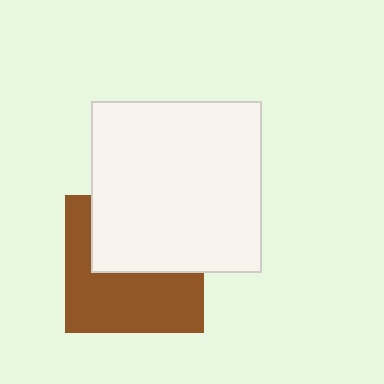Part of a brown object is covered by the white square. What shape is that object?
It is a square.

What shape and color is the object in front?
The object in front is a white square.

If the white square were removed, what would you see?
You would see the complete brown square.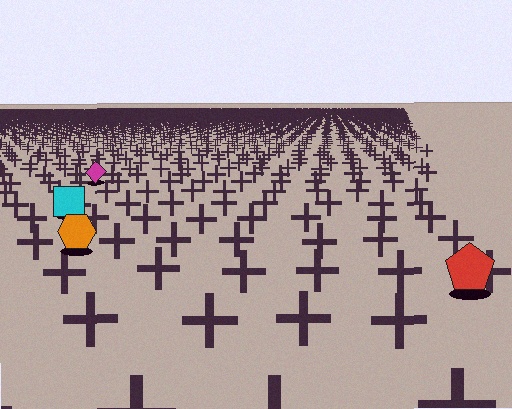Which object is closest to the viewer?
The red pentagon is closest. The texture marks near it are larger and more spread out.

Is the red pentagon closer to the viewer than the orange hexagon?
Yes. The red pentagon is closer — you can tell from the texture gradient: the ground texture is coarser near it.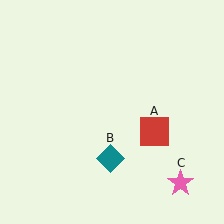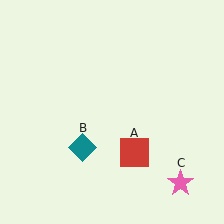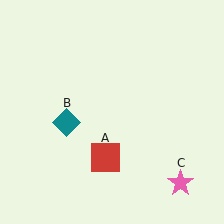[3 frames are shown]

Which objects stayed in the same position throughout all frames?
Pink star (object C) remained stationary.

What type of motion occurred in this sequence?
The red square (object A), teal diamond (object B) rotated clockwise around the center of the scene.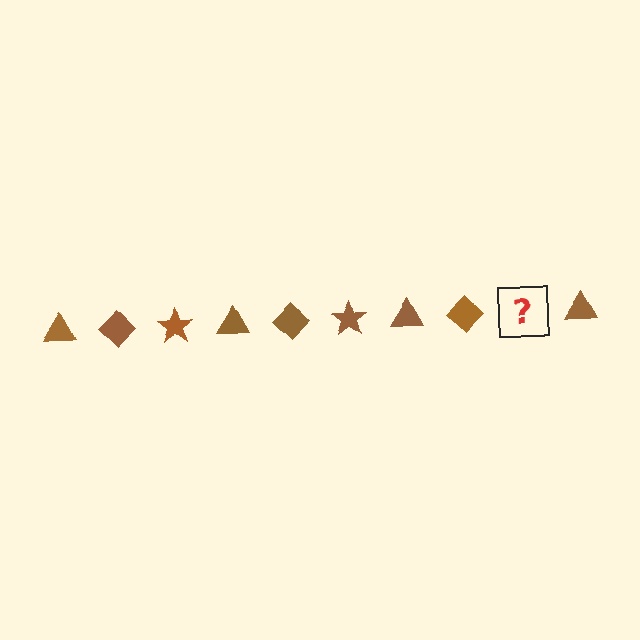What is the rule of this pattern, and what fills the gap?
The rule is that the pattern cycles through triangle, diamond, star shapes in brown. The gap should be filled with a brown star.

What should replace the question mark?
The question mark should be replaced with a brown star.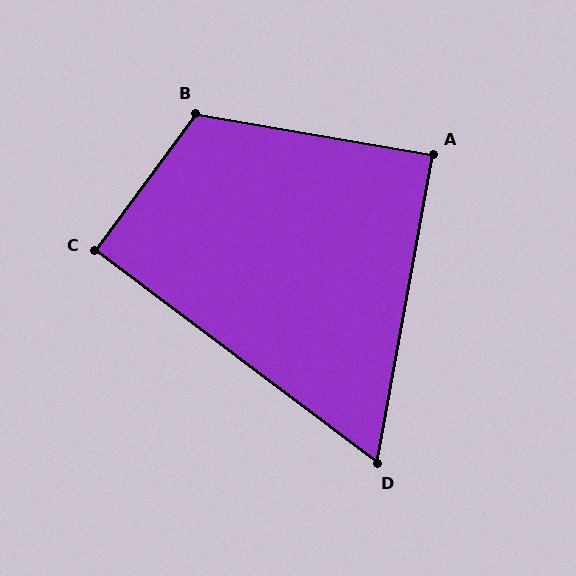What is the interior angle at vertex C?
Approximately 91 degrees (approximately right).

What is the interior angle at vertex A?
Approximately 89 degrees (approximately right).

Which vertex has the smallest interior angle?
D, at approximately 63 degrees.